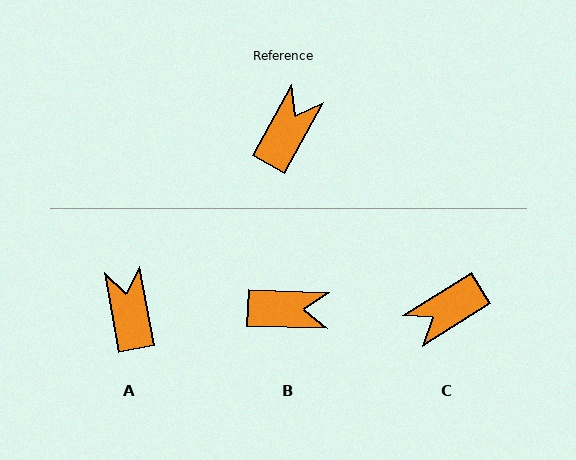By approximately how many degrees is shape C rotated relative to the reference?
Approximately 151 degrees counter-clockwise.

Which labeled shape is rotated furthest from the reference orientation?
C, about 151 degrees away.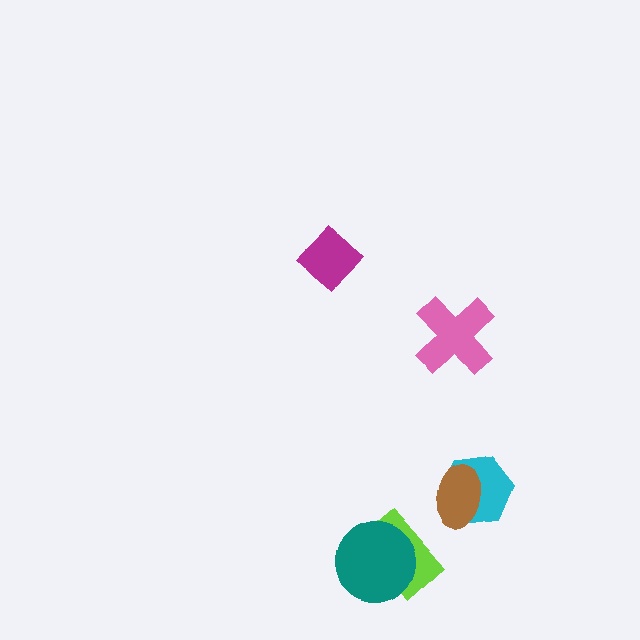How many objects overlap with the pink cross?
0 objects overlap with the pink cross.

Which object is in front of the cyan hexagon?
The brown ellipse is in front of the cyan hexagon.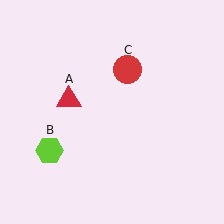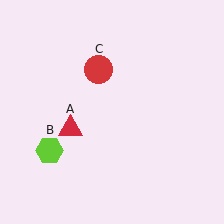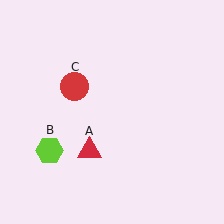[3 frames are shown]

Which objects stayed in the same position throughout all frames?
Lime hexagon (object B) remained stationary.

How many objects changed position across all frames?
2 objects changed position: red triangle (object A), red circle (object C).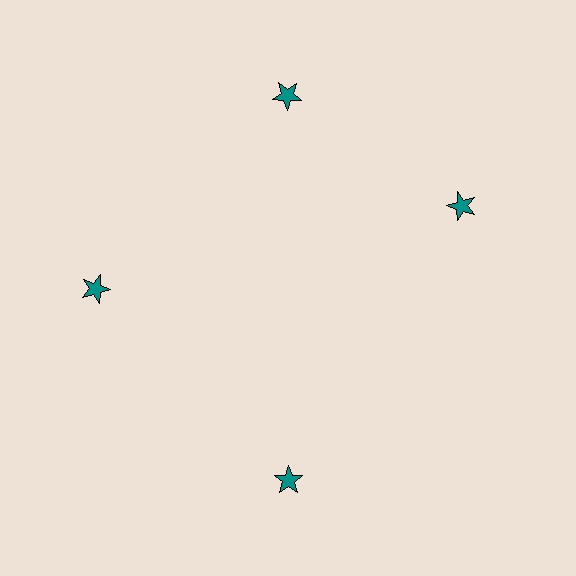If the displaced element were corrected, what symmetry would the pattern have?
It would have 4-fold rotational symmetry — the pattern would map onto itself every 90 degrees.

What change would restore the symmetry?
The symmetry would be restored by rotating it back into even spacing with its neighbors so that all 4 stars sit at equal angles and equal distance from the center.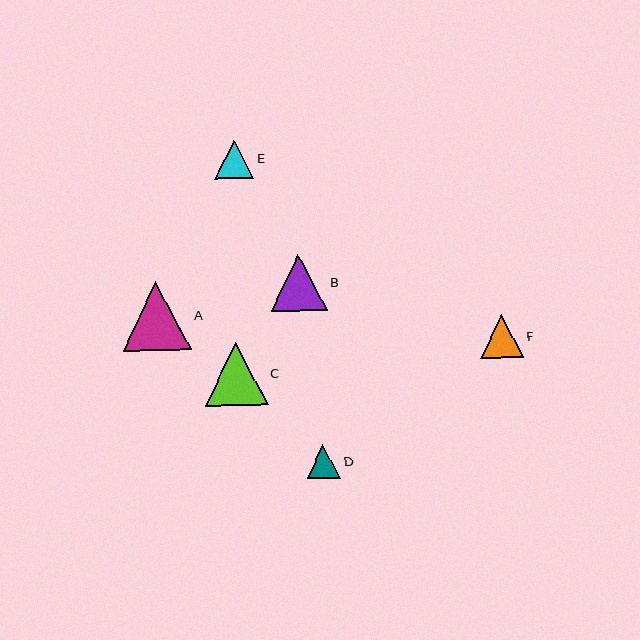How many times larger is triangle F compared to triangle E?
Triangle F is approximately 1.1 times the size of triangle E.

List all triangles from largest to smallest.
From largest to smallest: A, C, B, F, E, D.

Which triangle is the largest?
Triangle A is the largest with a size of approximately 68 pixels.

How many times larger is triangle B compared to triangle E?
Triangle B is approximately 1.5 times the size of triangle E.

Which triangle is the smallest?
Triangle D is the smallest with a size of approximately 33 pixels.